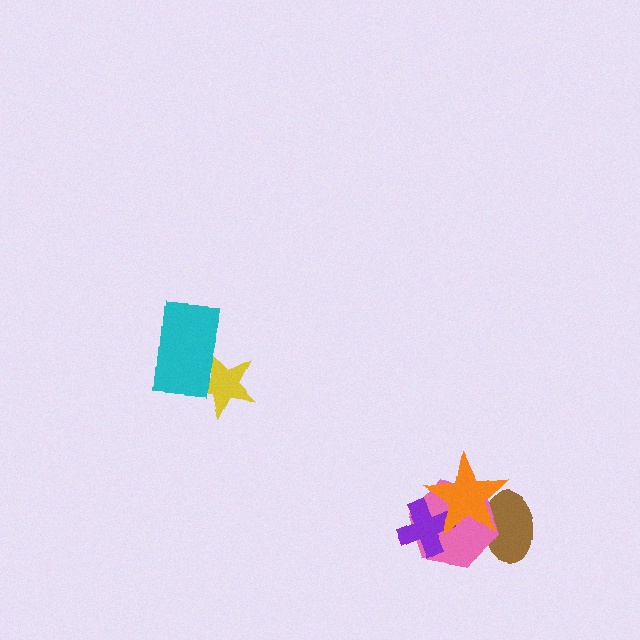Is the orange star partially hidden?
No, no other shape covers it.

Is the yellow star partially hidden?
Yes, it is partially covered by another shape.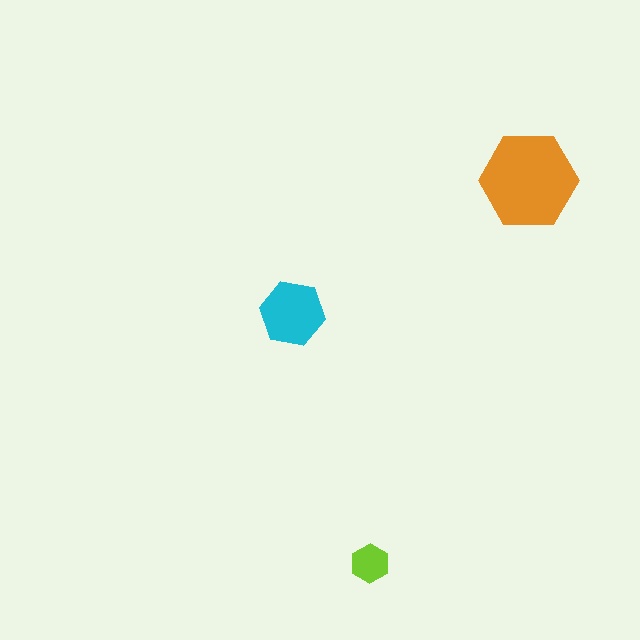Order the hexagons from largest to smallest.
the orange one, the cyan one, the lime one.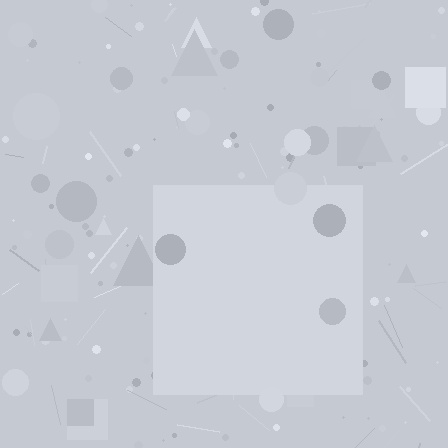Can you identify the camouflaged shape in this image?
The camouflaged shape is a square.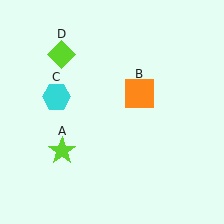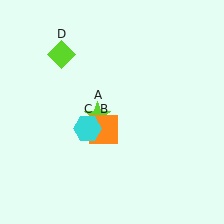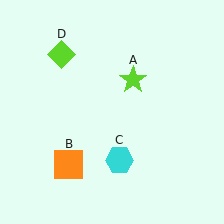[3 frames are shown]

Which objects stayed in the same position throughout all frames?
Lime diamond (object D) remained stationary.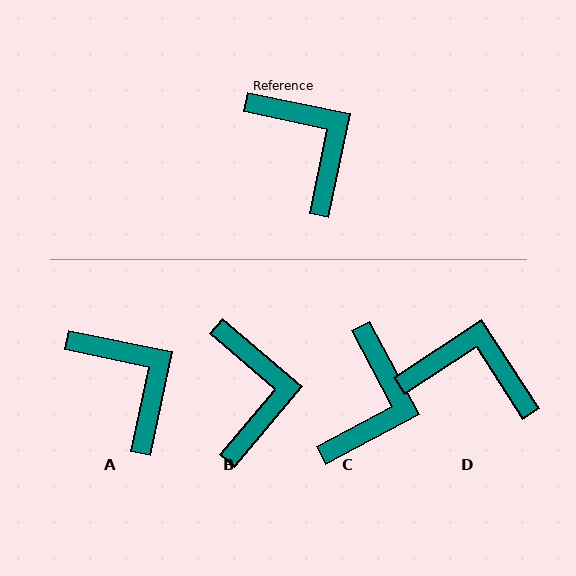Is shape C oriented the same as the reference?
No, it is off by about 50 degrees.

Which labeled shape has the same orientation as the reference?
A.